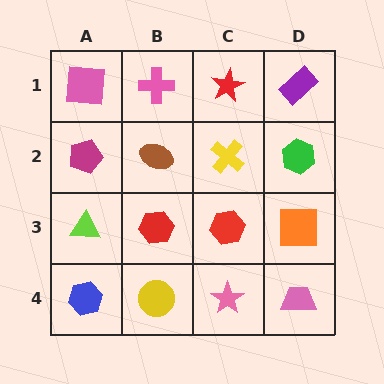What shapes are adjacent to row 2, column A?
A pink square (row 1, column A), a lime triangle (row 3, column A), a brown ellipse (row 2, column B).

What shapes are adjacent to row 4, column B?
A red hexagon (row 3, column B), a blue hexagon (row 4, column A), a pink star (row 4, column C).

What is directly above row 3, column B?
A brown ellipse.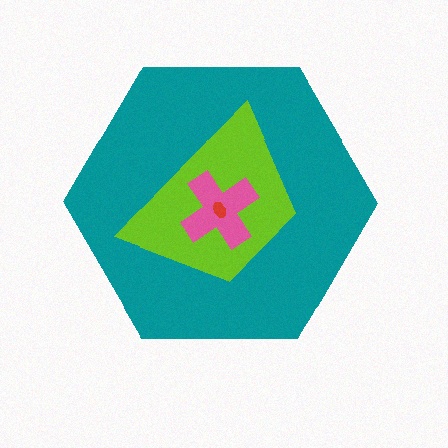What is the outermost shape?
The teal hexagon.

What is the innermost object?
The red ellipse.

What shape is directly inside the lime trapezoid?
The pink cross.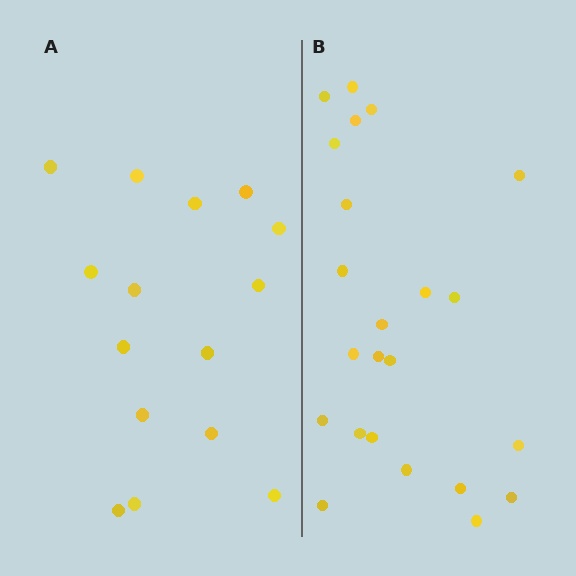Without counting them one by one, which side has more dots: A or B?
Region B (the right region) has more dots.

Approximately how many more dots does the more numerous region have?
Region B has roughly 8 or so more dots than region A.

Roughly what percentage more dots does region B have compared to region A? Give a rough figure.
About 55% more.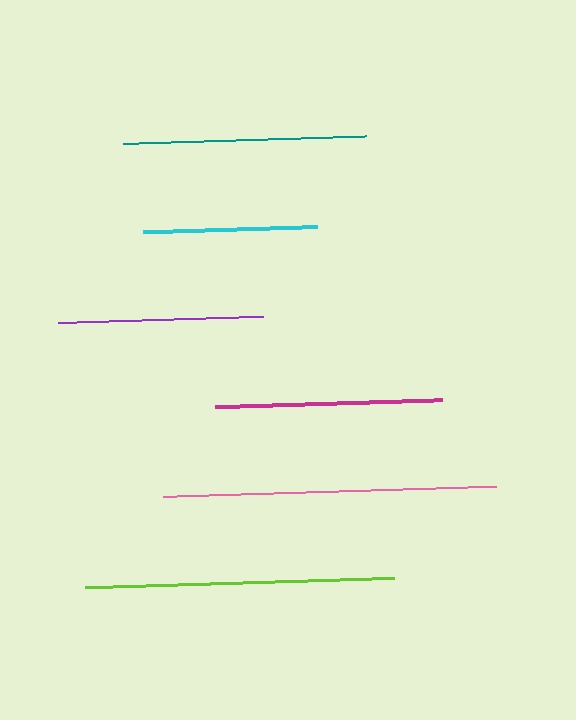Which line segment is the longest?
The pink line is the longest at approximately 333 pixels.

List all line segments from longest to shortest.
From longest to shortest: pink, lime, teal, magenta, purple, cyan.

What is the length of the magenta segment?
The magenta segment is approximately 227 pixels long.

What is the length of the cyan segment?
The cyan segment is approximately 174 pixels long.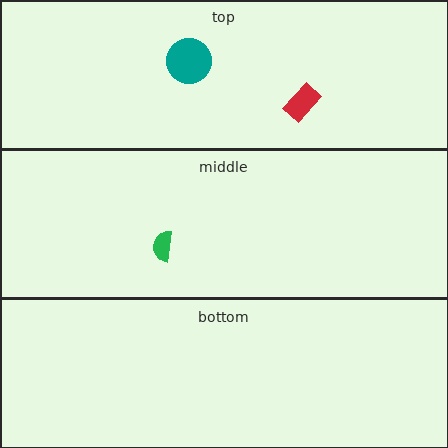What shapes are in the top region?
The teal circle, the red rectangle.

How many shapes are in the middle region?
1.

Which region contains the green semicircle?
The middle region.